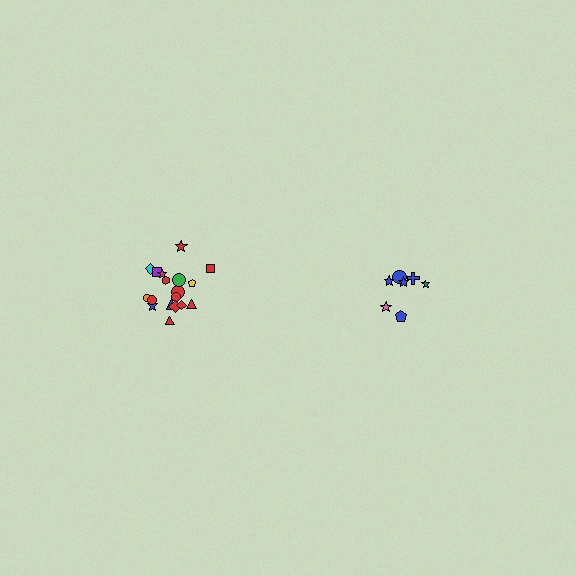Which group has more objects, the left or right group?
The left group.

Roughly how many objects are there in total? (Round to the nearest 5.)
Roughly 25 objects in total.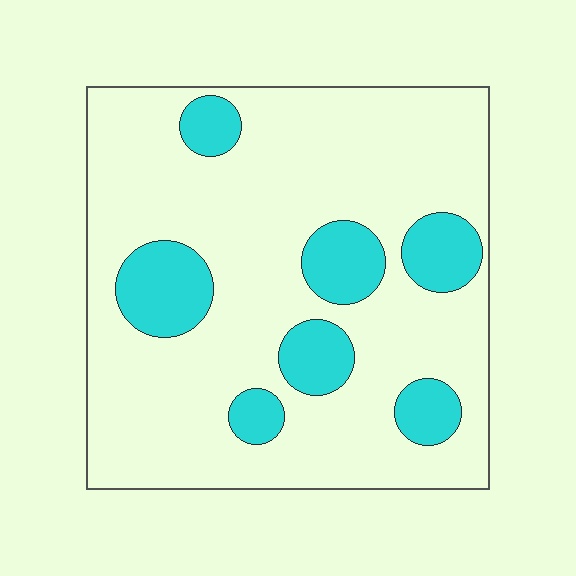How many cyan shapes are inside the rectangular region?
7.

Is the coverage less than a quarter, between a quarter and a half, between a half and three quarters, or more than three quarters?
Less than a quarter.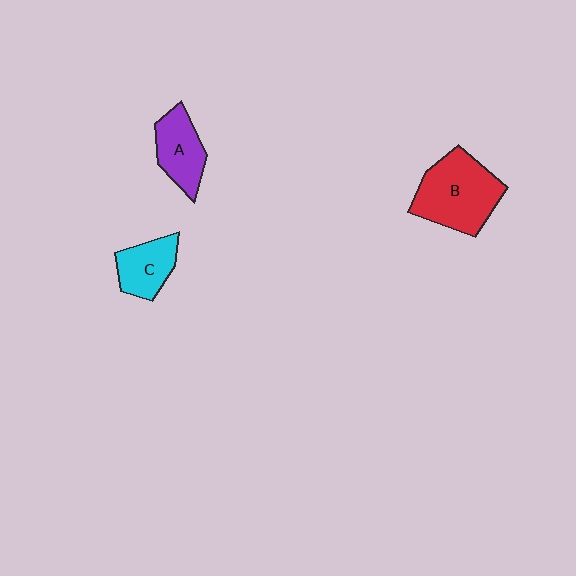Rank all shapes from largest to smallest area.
From largest to smallest: B (red), A (purple), C (cyan).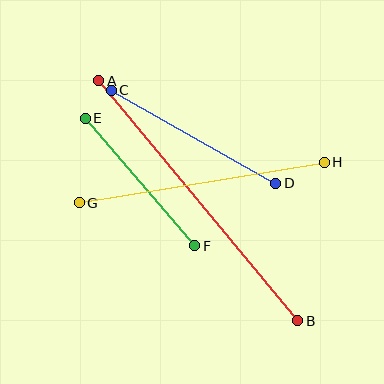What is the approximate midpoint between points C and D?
The midpoint is at approximately (193, 137) pixels.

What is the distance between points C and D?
The distance is approximately 189 pixels.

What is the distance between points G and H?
The distance is approximately 248 pixels.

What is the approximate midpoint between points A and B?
The midpoint is at approximately (198, 201) pixels.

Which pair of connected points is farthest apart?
Points A and B are farthest apart.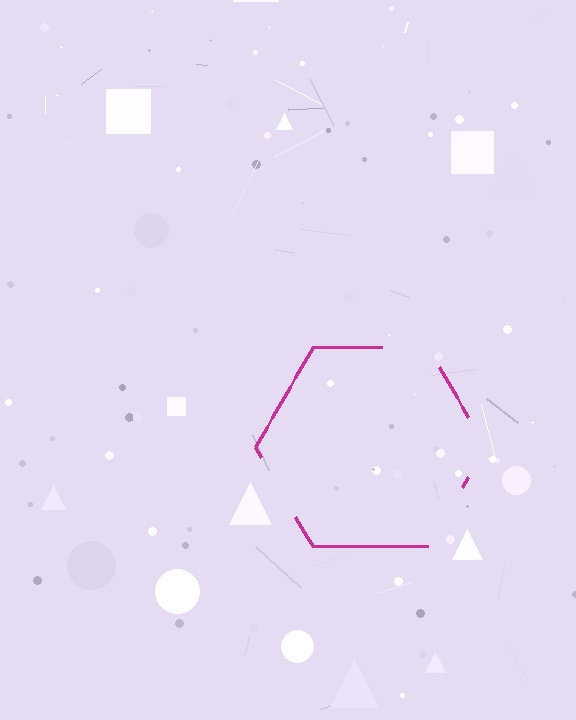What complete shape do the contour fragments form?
The contour fragments form a hexagon.